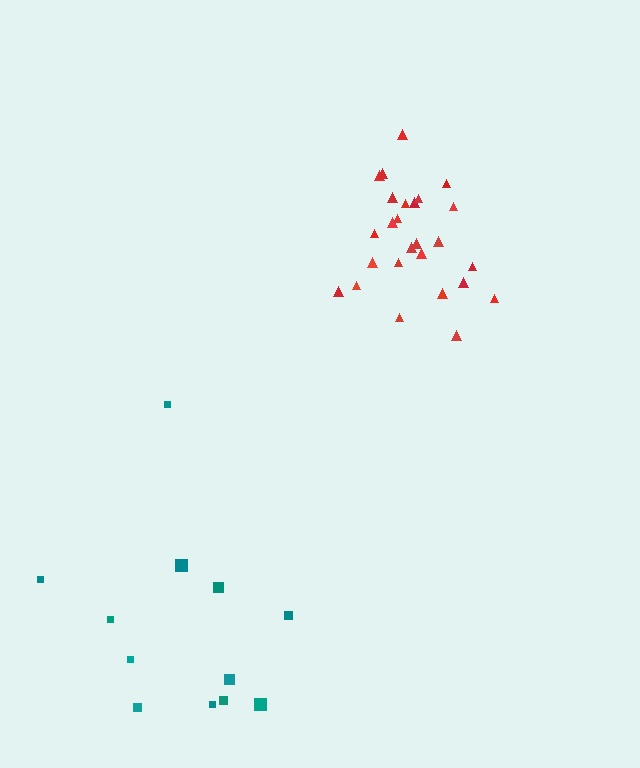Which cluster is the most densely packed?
Red.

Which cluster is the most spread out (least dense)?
Teal.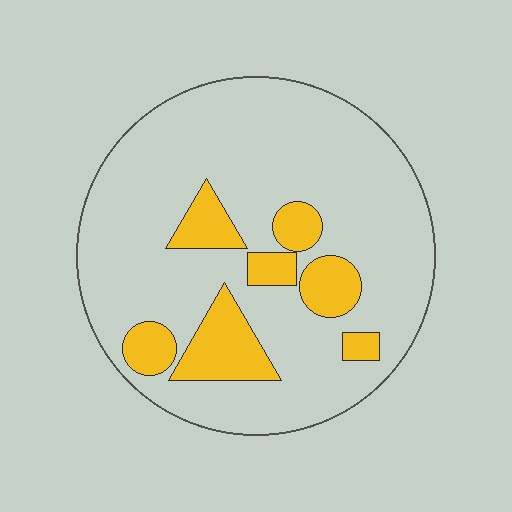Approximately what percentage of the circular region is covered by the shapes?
Approximately 20%.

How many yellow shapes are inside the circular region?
7.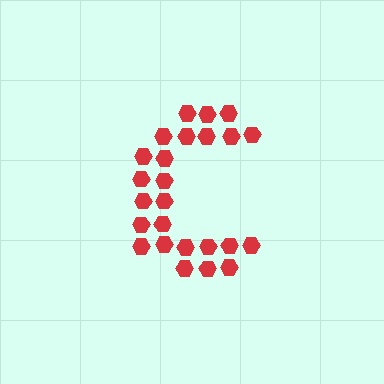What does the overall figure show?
The overall figure shows the letter C.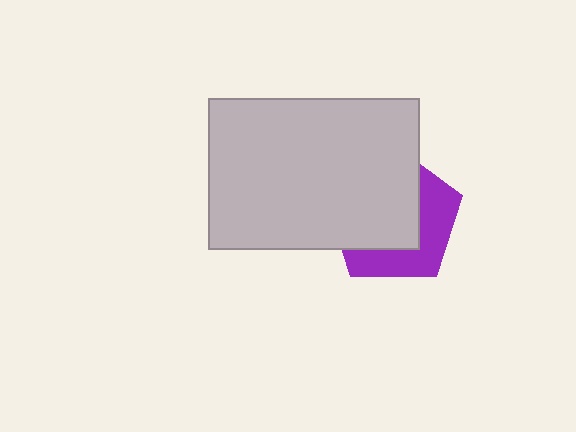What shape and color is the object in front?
The object in front is a light gray rectangle.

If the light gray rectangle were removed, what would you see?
You would see the complete purple pentagon.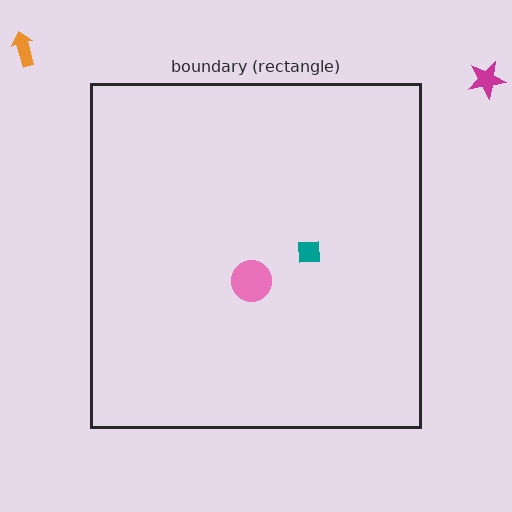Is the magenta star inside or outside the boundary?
Outside.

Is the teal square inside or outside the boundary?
Inside.